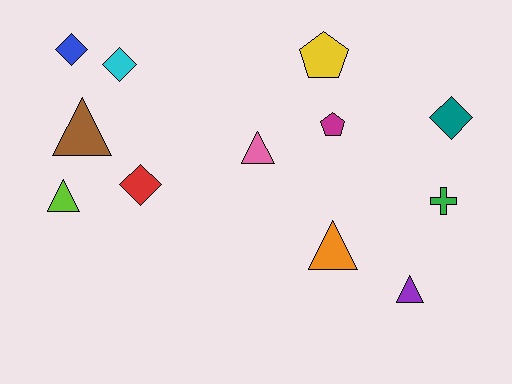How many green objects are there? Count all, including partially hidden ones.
There is 1 green object.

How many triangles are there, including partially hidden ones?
There are 5 triangles.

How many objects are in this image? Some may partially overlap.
There are 12 objects.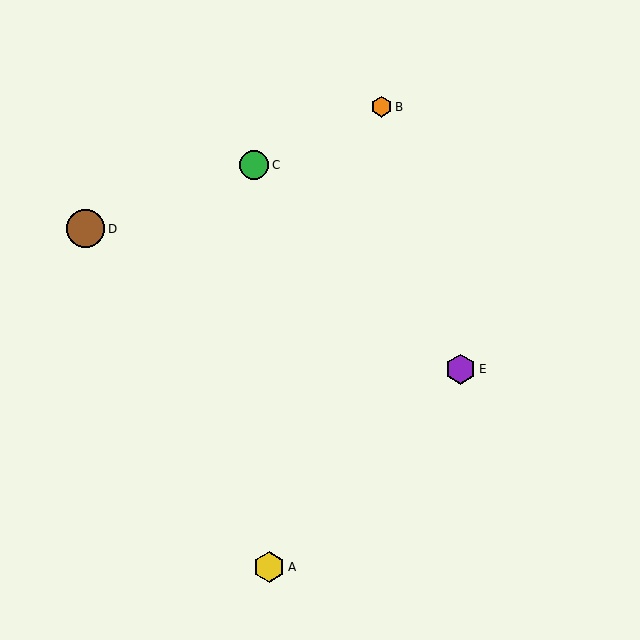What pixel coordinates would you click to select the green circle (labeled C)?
Click at (254, 165) to select the green circle C.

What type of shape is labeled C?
Shape C is a green circle.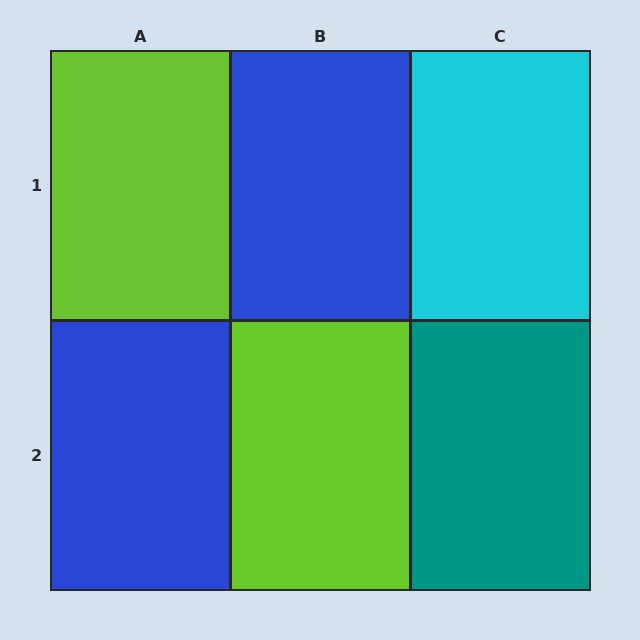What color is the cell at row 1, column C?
Cyan.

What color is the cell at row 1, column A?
Lime.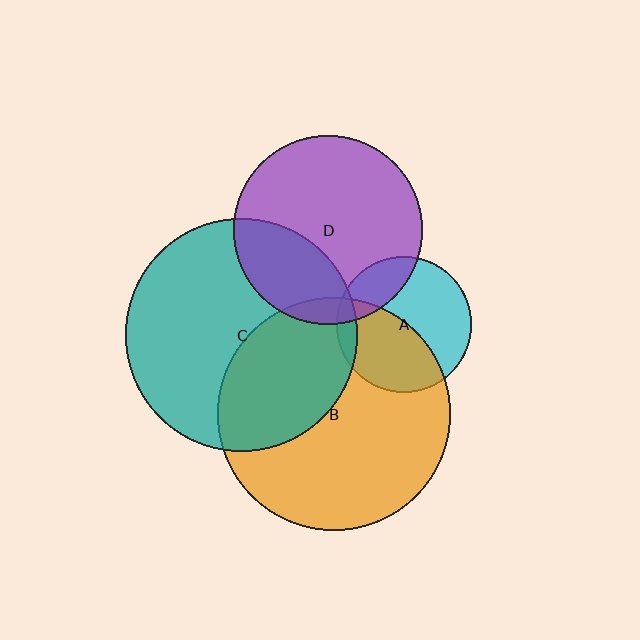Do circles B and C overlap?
Yes.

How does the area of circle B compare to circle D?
Approximately 1.5 times.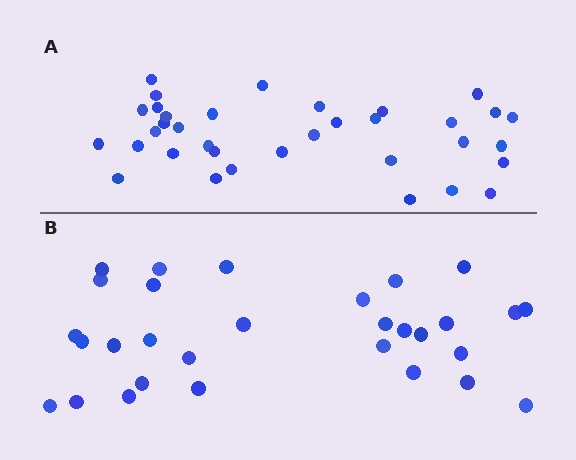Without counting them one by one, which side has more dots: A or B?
Region A (the top region) has more dots.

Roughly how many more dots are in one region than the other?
Region A has about 5 more dots than region B.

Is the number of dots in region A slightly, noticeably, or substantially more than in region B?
Region A has only slightly more — the two regions are fairly close. The ratio is roughly 1.2 to 1.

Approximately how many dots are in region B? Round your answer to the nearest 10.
About 30 dots.